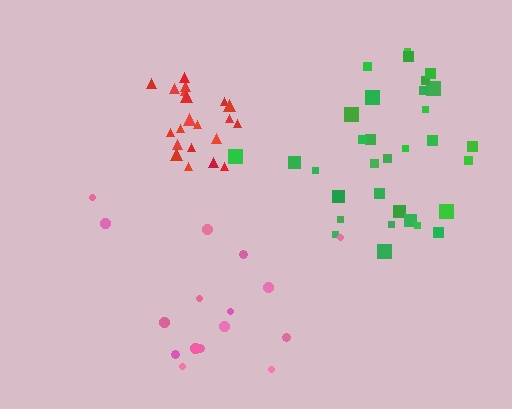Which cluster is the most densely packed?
Red.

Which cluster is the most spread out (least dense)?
Pink.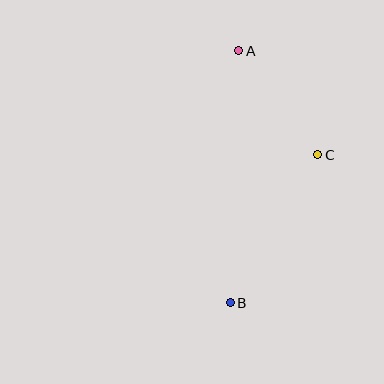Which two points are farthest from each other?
Points A and B are farthest from each other.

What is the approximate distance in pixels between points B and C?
The distance between B and C is approximately 172 pixels.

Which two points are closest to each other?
Points A and C are closest to each other.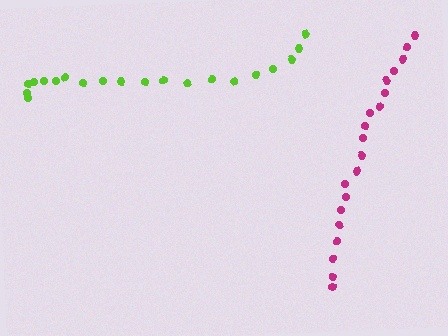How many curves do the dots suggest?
There are 2 distinct paths.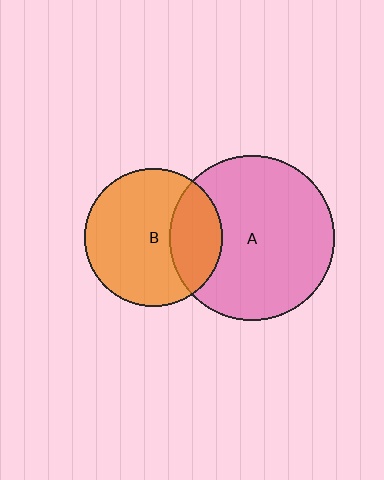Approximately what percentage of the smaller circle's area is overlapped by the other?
Approximately 30%.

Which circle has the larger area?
Circle A (pink).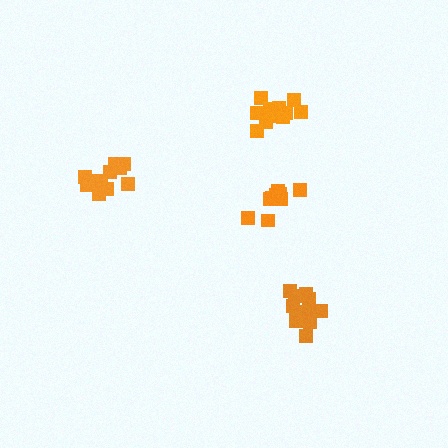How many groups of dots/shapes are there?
There are 4 groups.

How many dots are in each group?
Group 1: 14 dots, Group 2: 10 dots, Group 3: 13 dots, Group 4: 11 dots (48 total).